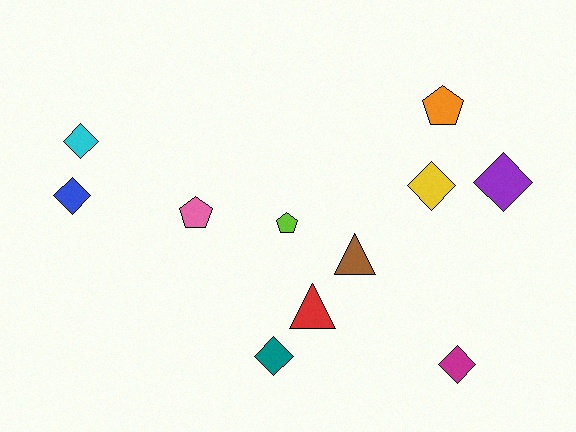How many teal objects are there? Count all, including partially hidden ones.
There is 1 teal object.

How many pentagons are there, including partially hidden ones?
There are 3 pentagons.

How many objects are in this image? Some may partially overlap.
There are 11 objects.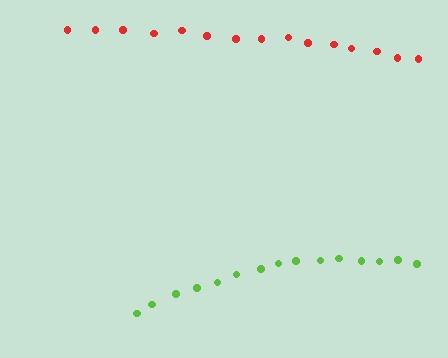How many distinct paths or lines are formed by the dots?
There are 2 distinct paths.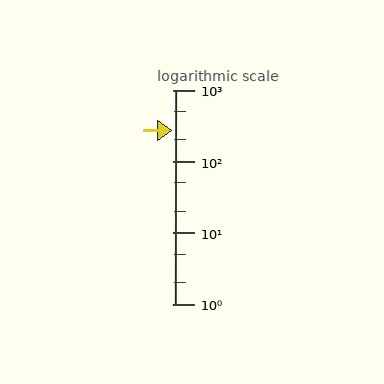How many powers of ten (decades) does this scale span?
The scale spans 3 decades, from 1 to 1000.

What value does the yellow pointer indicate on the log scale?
The pointer indicates approximately 270.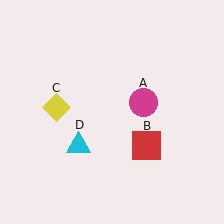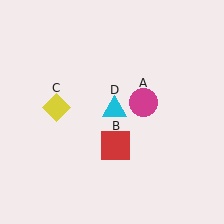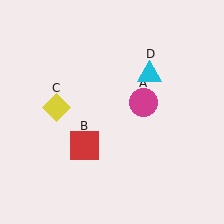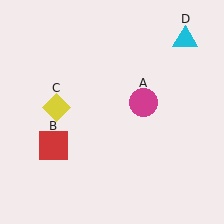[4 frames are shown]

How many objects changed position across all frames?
2 objects changed position: red square (object B), cyan triangle (object D).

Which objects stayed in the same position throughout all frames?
Magenta circle (object A) and yellow diamond (object C) remained stationary.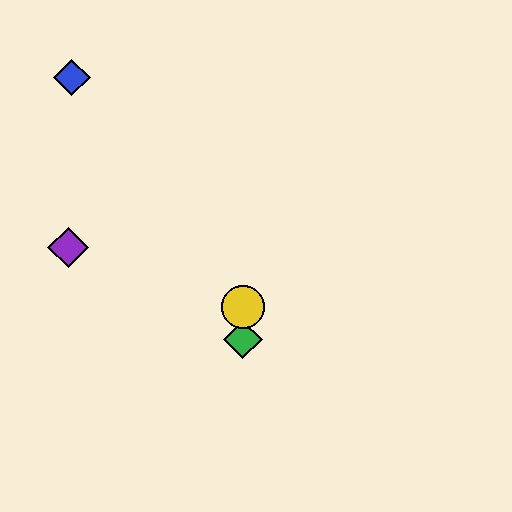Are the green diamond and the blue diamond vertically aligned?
No, the green diamond is at x≈243 and the blue diamond is at x≈72.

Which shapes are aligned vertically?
The red diamond, the green diamond, the yellow circle are aligned vertically.